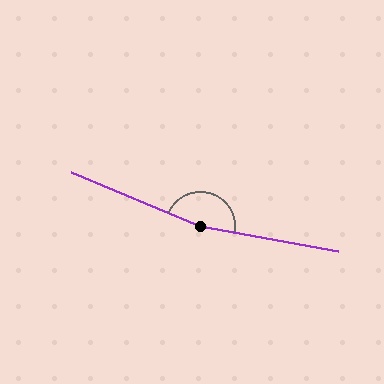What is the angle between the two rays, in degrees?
Approximately 168 degrees.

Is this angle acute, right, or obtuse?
It is obtuse.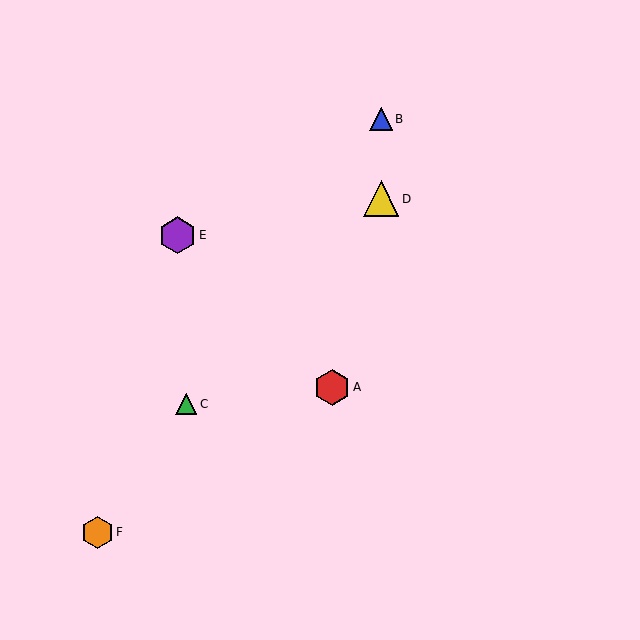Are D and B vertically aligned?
Yes, both are at x≈381.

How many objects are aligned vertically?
2 objects (B, D) are aligned vertically.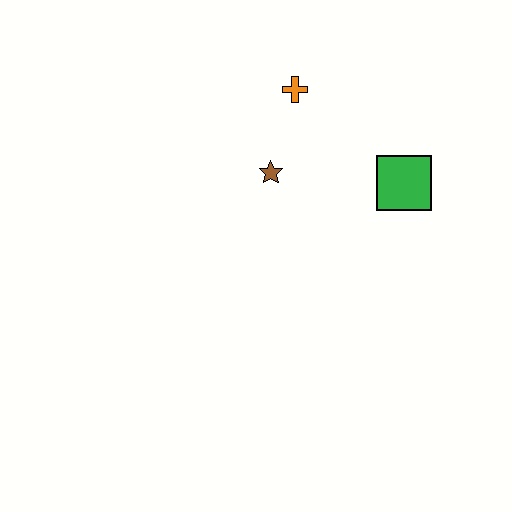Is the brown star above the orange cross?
No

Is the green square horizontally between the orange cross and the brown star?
No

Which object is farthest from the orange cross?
The green square is farthest from the orange cross.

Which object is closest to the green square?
The brown star is closest to the green square.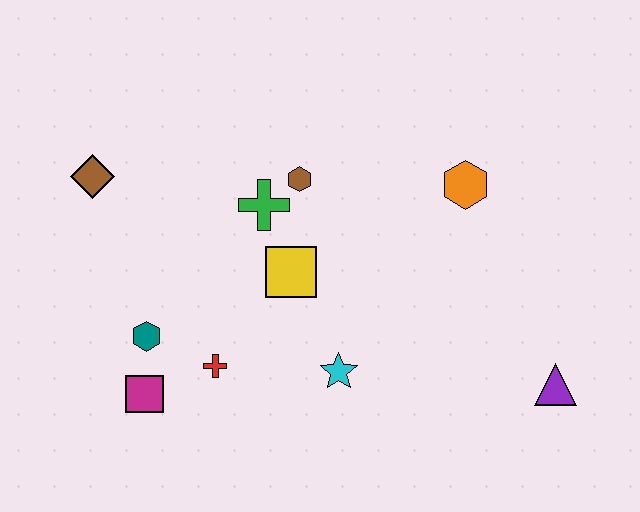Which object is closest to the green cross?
The brown hexagon is closest to the green cross.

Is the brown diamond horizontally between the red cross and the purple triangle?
No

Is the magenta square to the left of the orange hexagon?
Yes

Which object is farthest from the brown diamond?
The purple triangle is farthest from the brown diamond.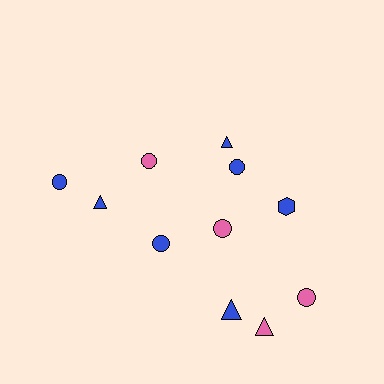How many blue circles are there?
There are 3 blue circles.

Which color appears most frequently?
Blue, with 7 objects.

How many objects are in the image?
There are 11 objects.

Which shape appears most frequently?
Circle, with 6 objects.